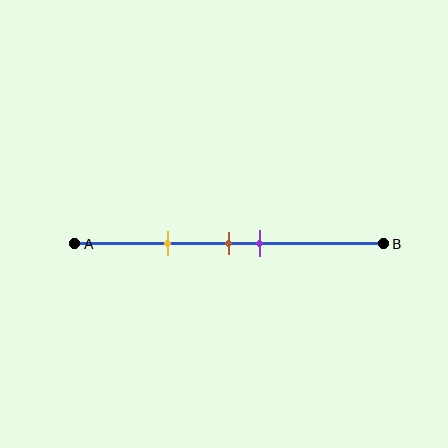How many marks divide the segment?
There are 3 marks dividing the segment.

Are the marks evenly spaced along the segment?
No, the marks are not evenly spaced.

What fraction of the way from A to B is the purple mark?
The purple mark is approximately 60% (0.6) of the way from A to B.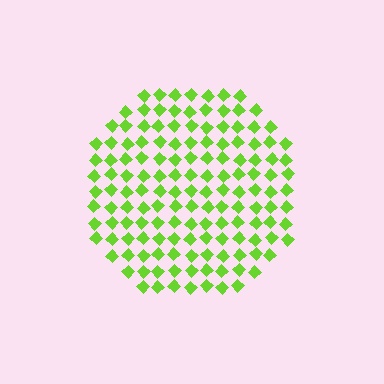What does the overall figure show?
The overall figure shows a circle.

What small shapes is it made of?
It is made of small diamonds.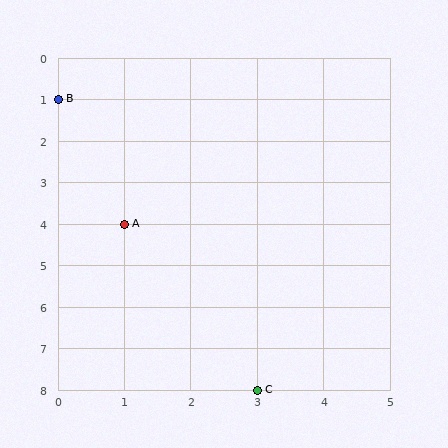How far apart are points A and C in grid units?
Points A and C are 2 columns and 4 rows apart (about 4.5 grid units diagonally).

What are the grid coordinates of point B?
Point B is at grid coordinates (0, 1).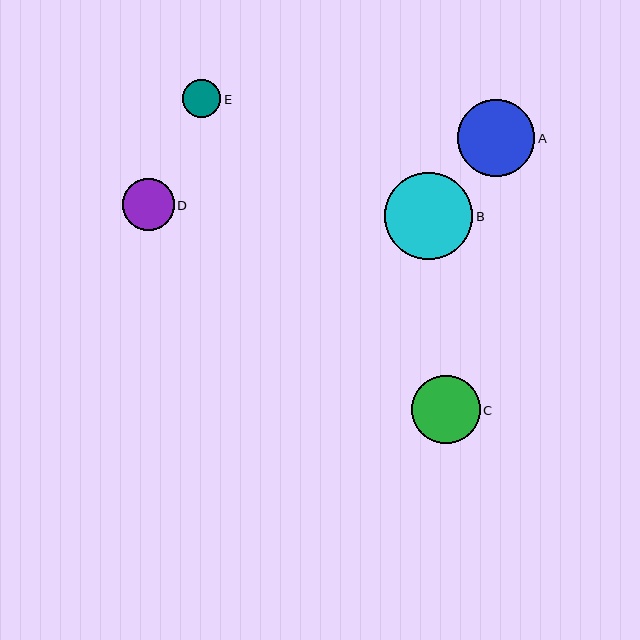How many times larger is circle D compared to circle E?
Circle D is approximately 1.3 times the size of circle E.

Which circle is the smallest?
Circle E is the smallest with a size of approximately 39 pixels.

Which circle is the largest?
Circle B is the largest with a size of approximately 88 pixels.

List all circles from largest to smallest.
From largest to smallest: B, A, C, D, E.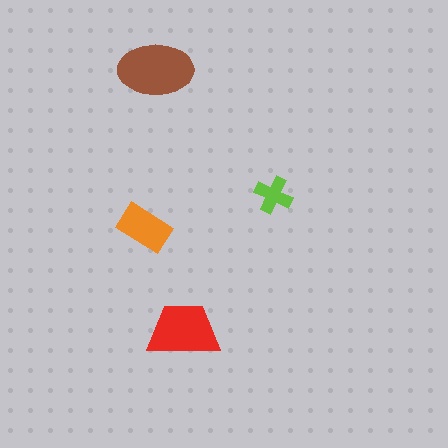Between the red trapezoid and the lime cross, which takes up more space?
The red trapezoid.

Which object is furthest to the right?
The lime cross is rightmost.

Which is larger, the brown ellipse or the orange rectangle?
The brown ellipse.